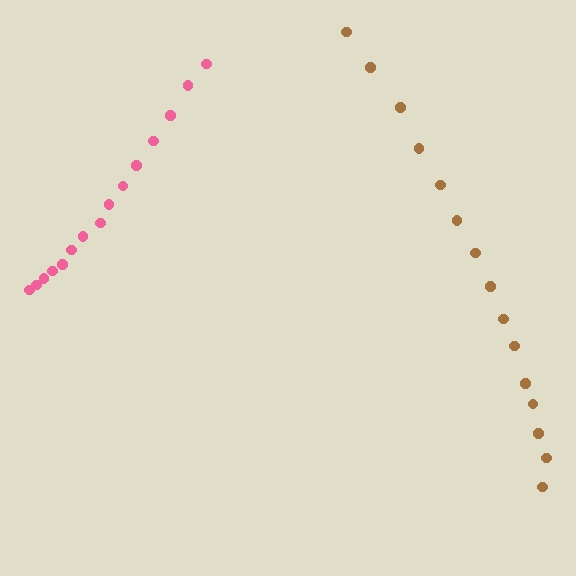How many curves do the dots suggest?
There are 2 distinct paths.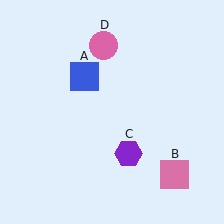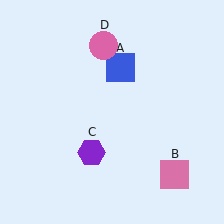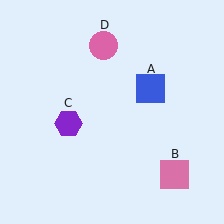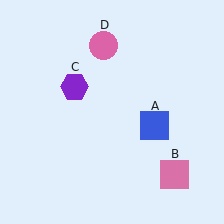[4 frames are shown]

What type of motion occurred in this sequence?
The blue square (object A), purple hexagon (object C) rotated clockwise around the center of the scene.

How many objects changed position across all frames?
2 objects changed position: blue square (object A), purple hexagon (object C).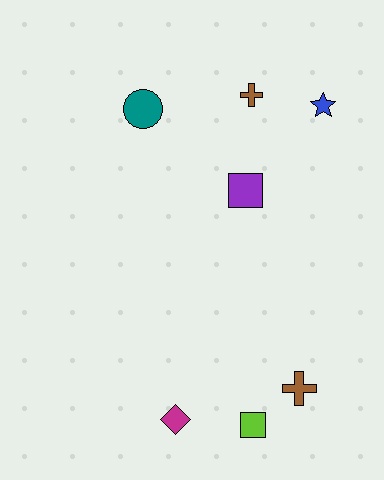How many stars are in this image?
There is 1 star.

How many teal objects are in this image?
There is 1 teal object.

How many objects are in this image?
There are 7 objects.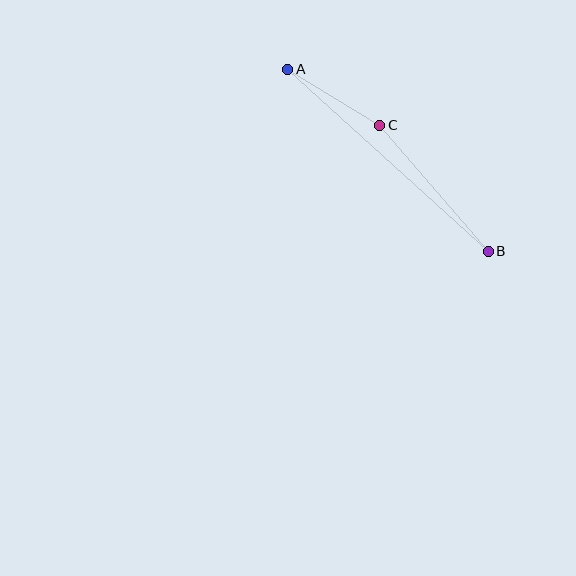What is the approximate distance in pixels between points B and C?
The distance between B and C is approximately 166 pixels.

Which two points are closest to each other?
Points A and C are closest to each other.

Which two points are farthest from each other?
Points A and B are farthest from each other.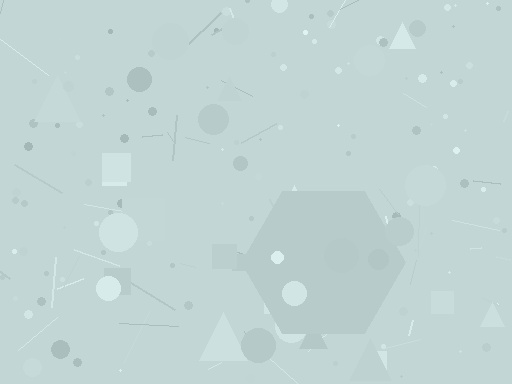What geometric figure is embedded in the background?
A hexagon is embedded in the background.